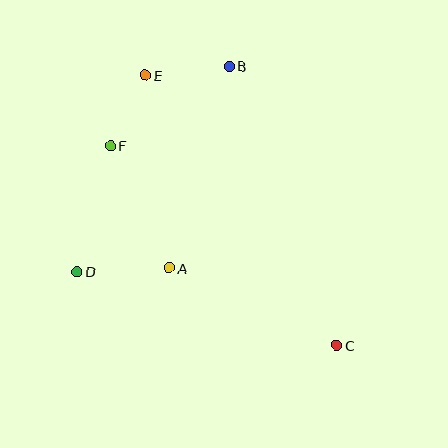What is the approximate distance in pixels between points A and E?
The distance between A and E is approximately 194 pixels.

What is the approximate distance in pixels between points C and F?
The distance between C and F is approximately 302 pixels.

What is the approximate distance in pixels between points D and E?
The distance between D and E is approximately 208 pixels.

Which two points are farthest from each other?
Points C and E are farthest from each other.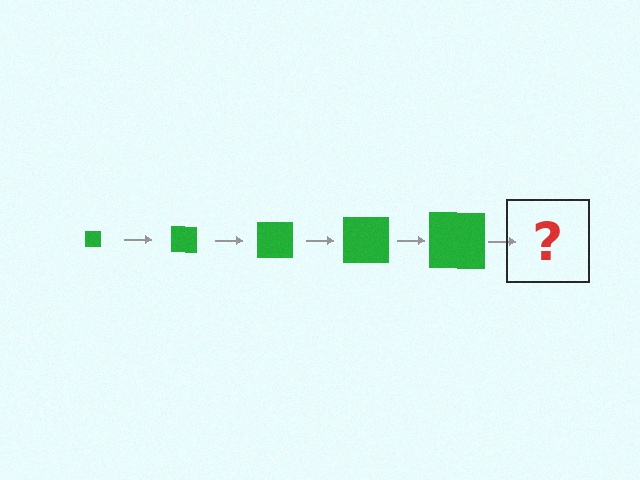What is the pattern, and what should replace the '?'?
The pattern is that the square gets progressively larger each step. The '?' should be a green square, larger than the previous one.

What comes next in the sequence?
The next element should be a green square, larger than the previous one.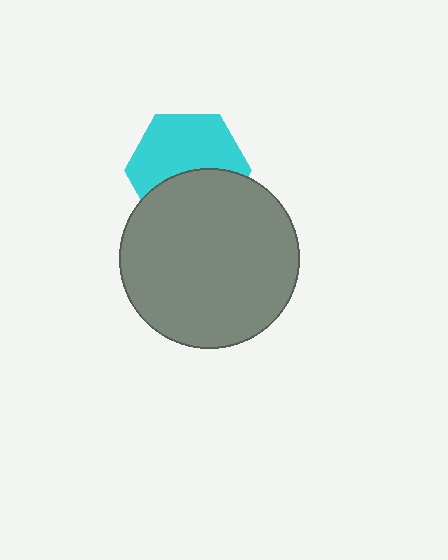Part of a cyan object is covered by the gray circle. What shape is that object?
It is a hexagon.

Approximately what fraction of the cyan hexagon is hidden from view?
Roughly 42% of the cyan hexagon is hidden behind the gray circle.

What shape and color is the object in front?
The object in front is a gray circle.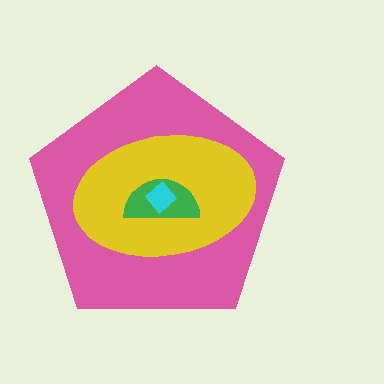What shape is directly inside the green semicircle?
The cyan diamond.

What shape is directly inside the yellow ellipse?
The green semicircle.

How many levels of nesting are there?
4.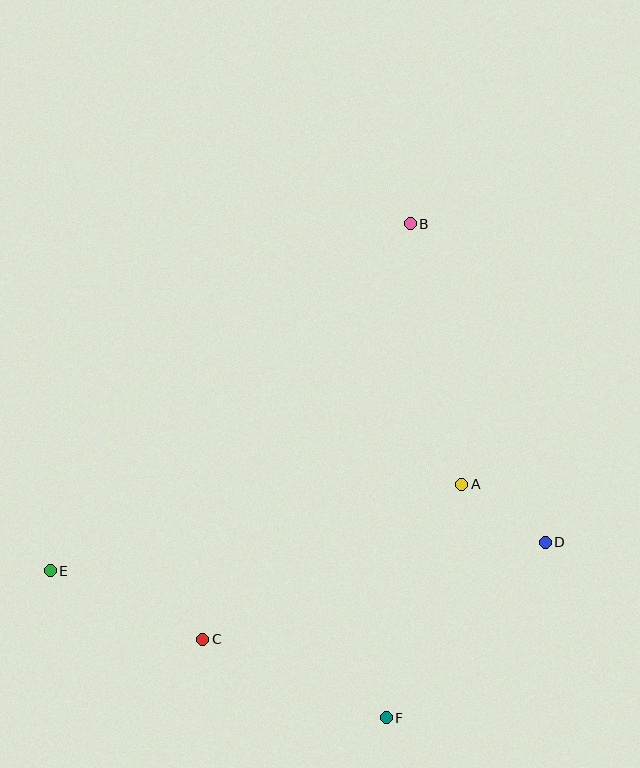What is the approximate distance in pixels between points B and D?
The distance between B and D is approximately 346 pixels.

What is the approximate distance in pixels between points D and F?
The distance between D and F is approximately 237 pixels.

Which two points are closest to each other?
Points A and D are closest to each other.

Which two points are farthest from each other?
Points B and E are farthest from each other.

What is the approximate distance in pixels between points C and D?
The distance between C and D is approximately 356 pixels.